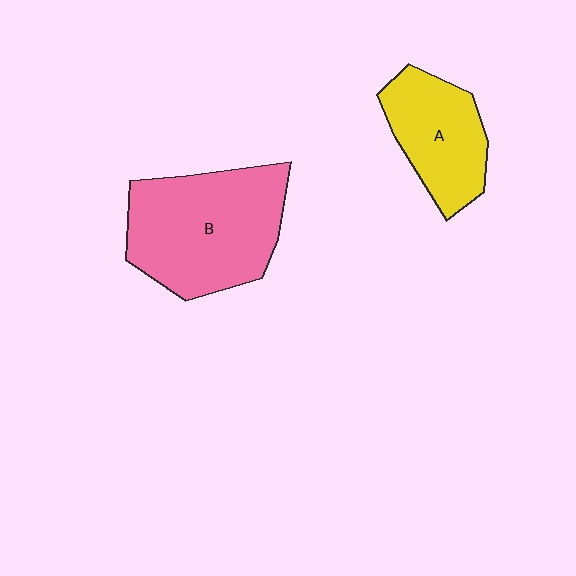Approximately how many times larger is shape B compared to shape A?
Approximately 1.6 times.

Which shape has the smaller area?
Shape A (yellow).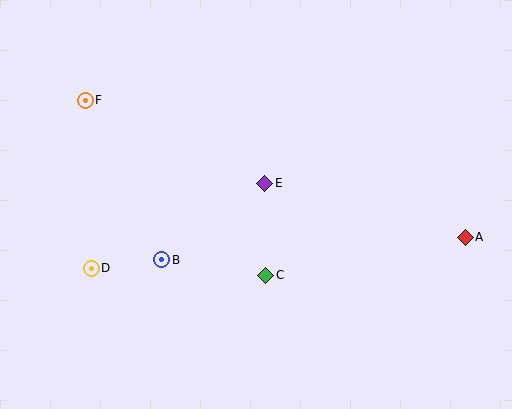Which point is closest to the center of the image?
Point E at (265, 183) is closest to the center.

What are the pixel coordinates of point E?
Point E is at (265, 183).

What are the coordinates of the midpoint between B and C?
The midpoint between B and C is at (214, 267).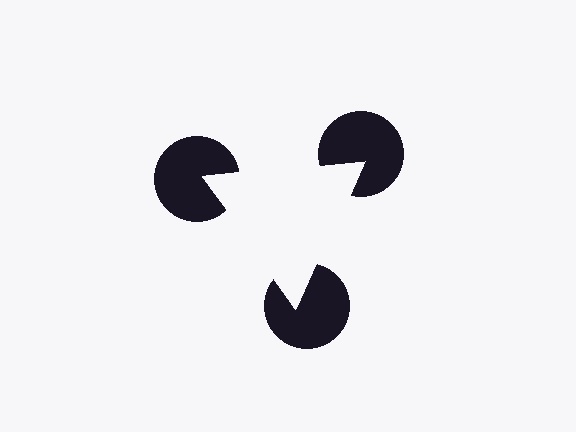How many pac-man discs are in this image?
There are 3 — one at each vertex of the illusory triangle.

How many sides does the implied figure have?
3 sides.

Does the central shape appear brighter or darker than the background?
It typically appears slightly brighter than the background, even though no actual brightness change is drawn.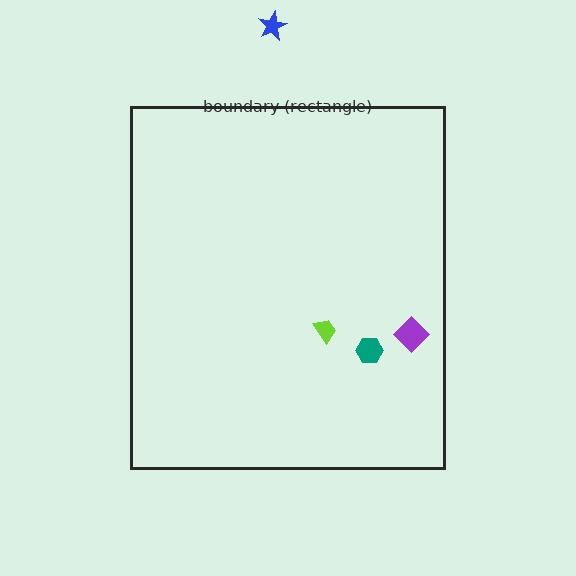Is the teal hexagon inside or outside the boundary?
Inside.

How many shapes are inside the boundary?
3 inside, 1 outside.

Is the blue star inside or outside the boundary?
Outside.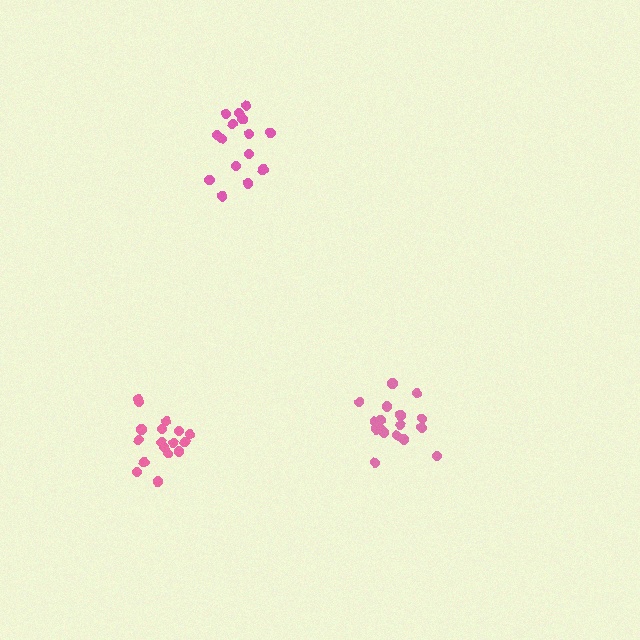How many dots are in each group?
Group 1: 17 dots, Group 2: 15 dots, Group 3: 17 dots (49 total).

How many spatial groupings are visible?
There are 3 spatial groupings.